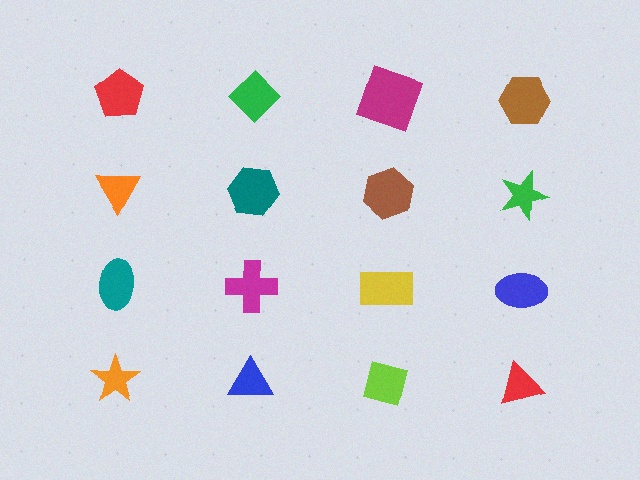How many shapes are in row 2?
4 shapes.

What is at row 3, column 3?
A yellow rectangle.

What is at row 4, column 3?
A lime square.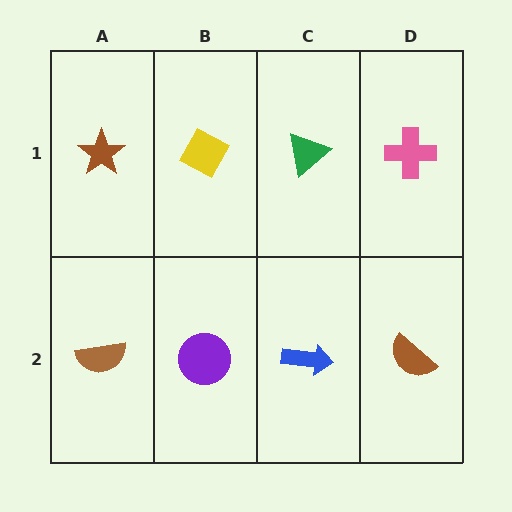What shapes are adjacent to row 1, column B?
A purple circle (row 2, column B), a brown star (row 1, column A), a green triangle (row 1, column C).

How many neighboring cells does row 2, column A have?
2.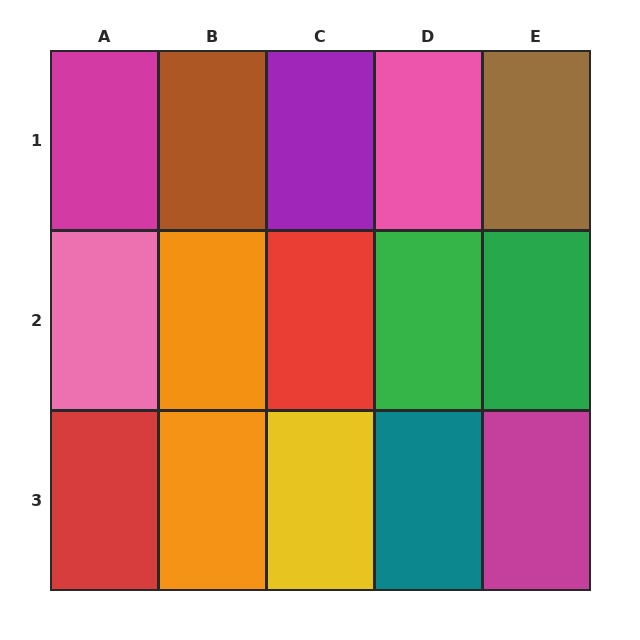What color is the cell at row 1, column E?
Brown.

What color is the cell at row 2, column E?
Green.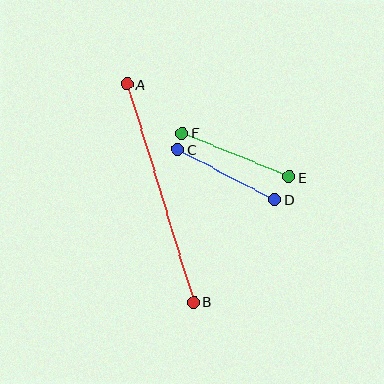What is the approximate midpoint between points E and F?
The midpoint is at approximately (236, 155) pixels.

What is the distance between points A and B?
The distance is approximately 228 pixels.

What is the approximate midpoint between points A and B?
The midpoint is at approximately (160, 193) pixels.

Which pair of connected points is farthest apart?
Points A and B are farthest apart.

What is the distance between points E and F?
The distance is approximately 116 pixels.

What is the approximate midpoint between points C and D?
The midpoint is at approximately (226, 175) pixels.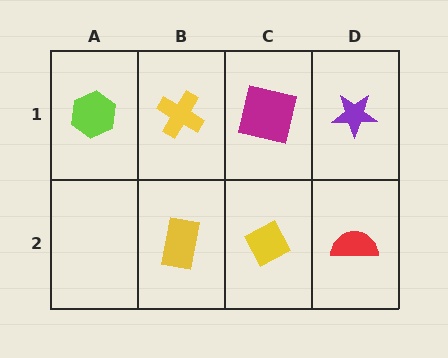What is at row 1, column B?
A yellow cross.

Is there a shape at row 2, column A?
No, that cell is empty.